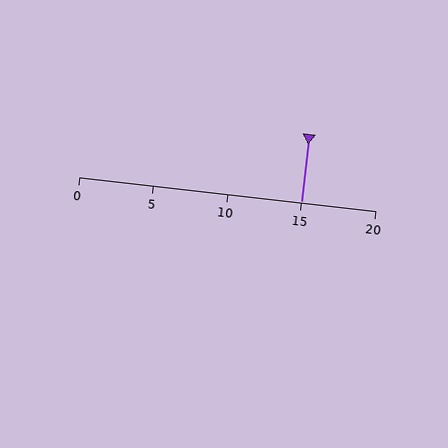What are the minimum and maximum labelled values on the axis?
The axis runs from 0 to 20.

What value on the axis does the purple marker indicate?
The marker indicates approximately 15.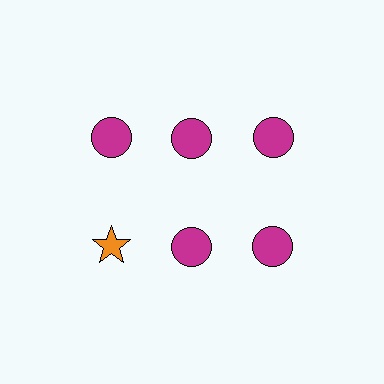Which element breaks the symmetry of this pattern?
The orange star in the second row, leftmost column breaks the symmetry. All other shapes are magenta circles.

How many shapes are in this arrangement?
There are 6 shapes arranged in a grid pattern.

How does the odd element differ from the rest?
It differs in both color (orange instead of magenta) and shape (star instead of circle).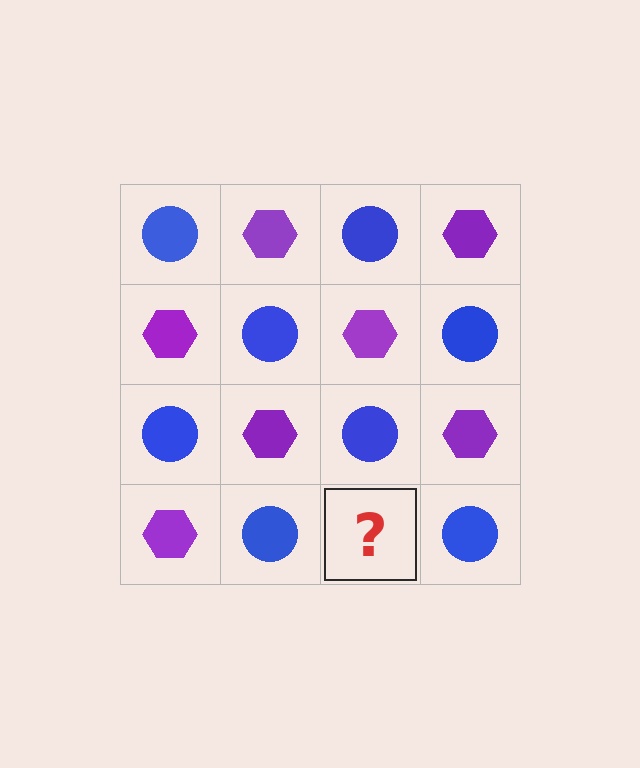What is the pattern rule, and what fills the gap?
The rule is that it alternates blue circle and purple hexagon in a checkerboard pattern. The gap should be filled with a purple hexagon.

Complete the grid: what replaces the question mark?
The question mark should be replaced with a purple hexagon.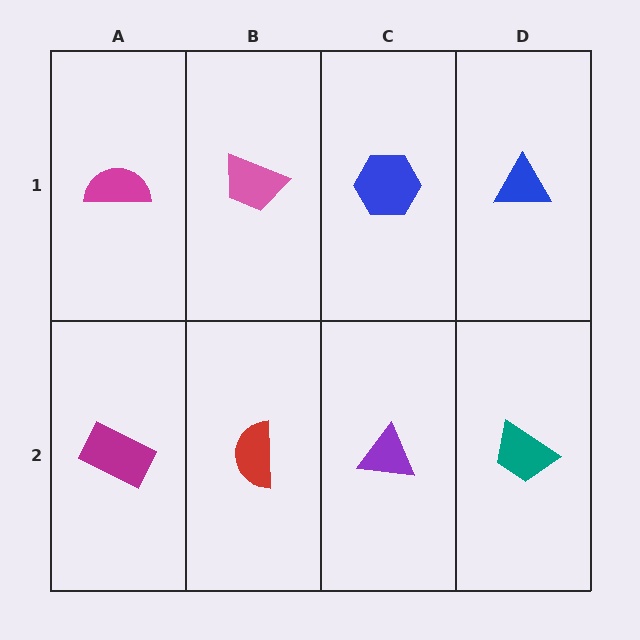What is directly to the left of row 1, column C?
A pink trapezoid.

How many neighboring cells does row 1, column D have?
2.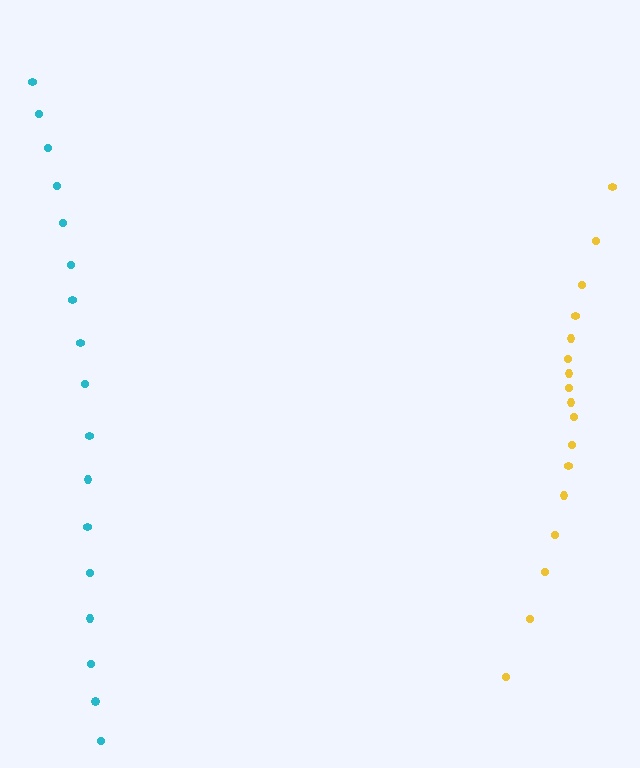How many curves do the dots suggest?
There are 2 distinct paths.